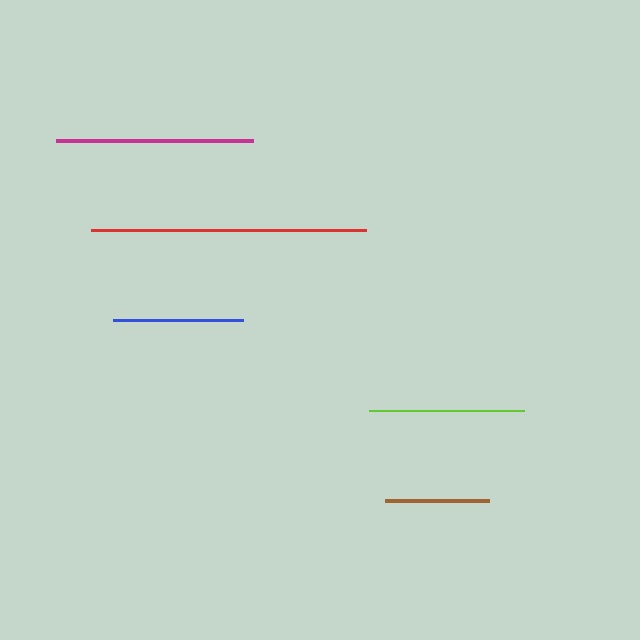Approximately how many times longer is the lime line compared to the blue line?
The lime line is approximately 1.2 times the length of the blue line.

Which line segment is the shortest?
The brown line is the shortest at approximately 104 pixels.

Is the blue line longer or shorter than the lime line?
The lime line is longer than the blue line.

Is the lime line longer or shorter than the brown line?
The lime line is longer than the brown line.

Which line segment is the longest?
The red line is the longest at approximately 275 pixels.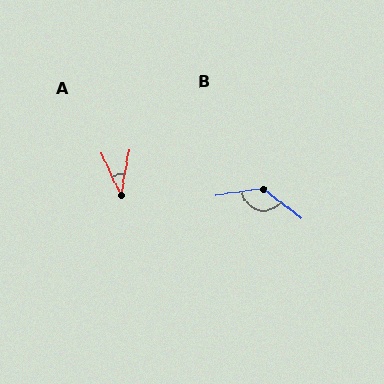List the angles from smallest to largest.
A (34°), B (135°).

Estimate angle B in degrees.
Approximately 135 degrees.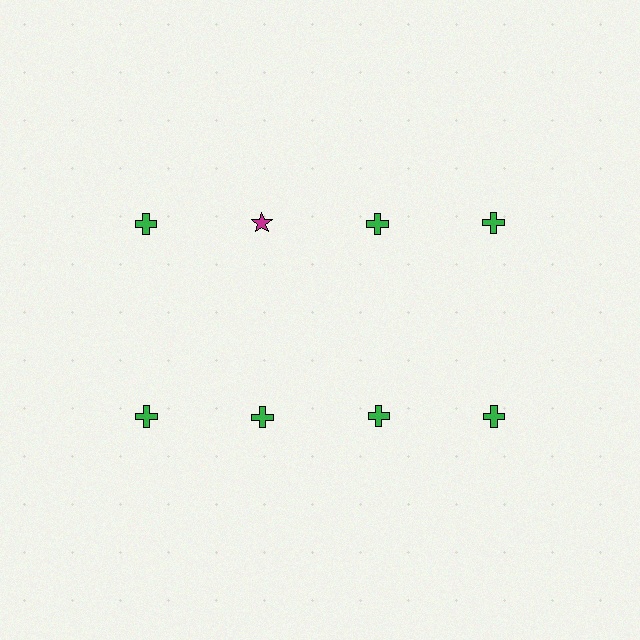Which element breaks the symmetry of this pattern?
The magenta star in the top row, second from left column breaks the symmetry. All other shapes are green crosses.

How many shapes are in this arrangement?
There are 8 shapes arranged in a grid pattern.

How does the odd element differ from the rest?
It differs in both color (magenta instead of green) and shape (star instead of cross).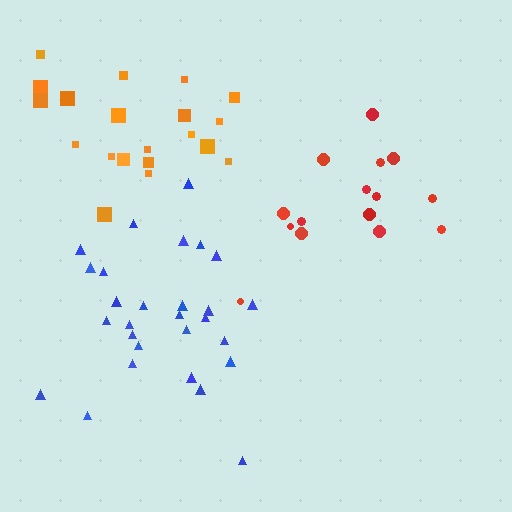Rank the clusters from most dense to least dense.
red, blue, orange.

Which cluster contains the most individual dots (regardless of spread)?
Blue (28).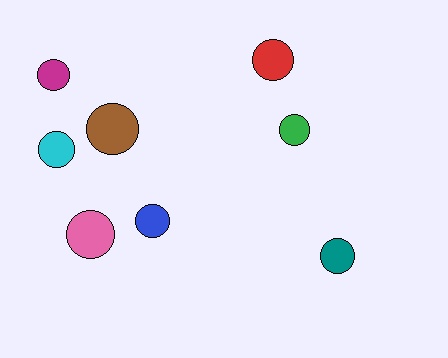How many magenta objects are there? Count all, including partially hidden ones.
There is 1 magenta object.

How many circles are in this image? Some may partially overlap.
There are 8 circles.